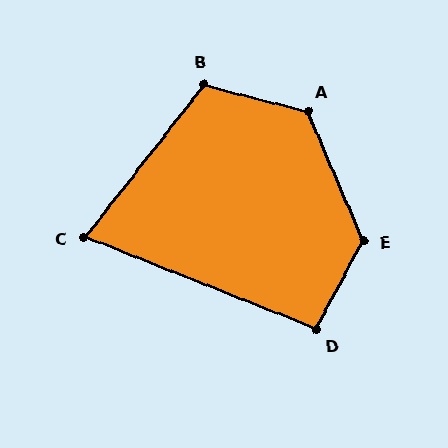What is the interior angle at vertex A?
Approximately 128 degrees (obtuse).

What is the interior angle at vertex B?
Approximately 114 degrees (obtuse).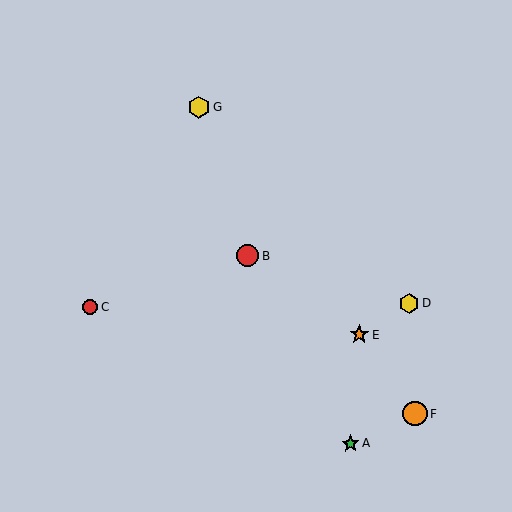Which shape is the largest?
The orange circle (labeled F) is the largest.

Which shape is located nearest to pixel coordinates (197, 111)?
The yellow hexagon (labeled G) at (199, 108) is nearest to that location.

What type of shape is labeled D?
Shape D is a yellow hexagon.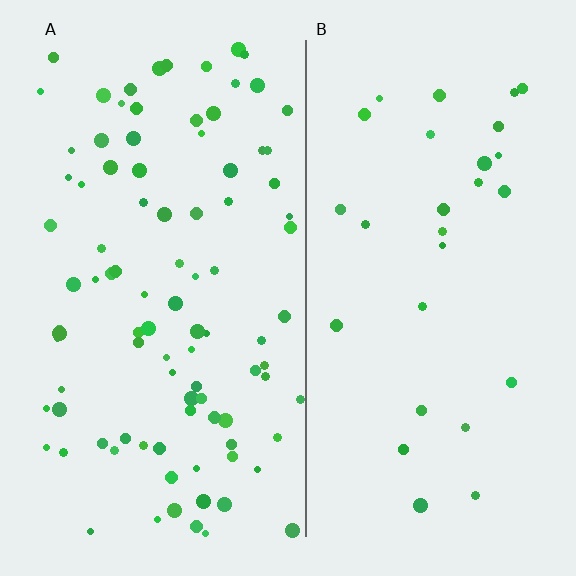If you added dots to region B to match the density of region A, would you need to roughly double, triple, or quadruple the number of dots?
Approximately triple.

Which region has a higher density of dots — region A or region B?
A (the left).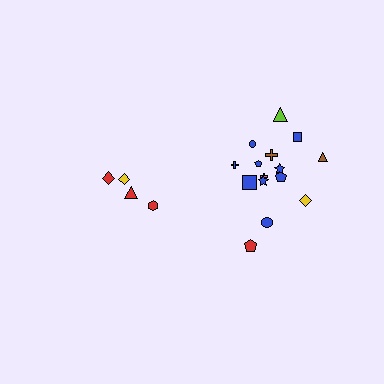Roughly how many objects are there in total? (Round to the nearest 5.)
Roughly 20 objects in total.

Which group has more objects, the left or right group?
The right group.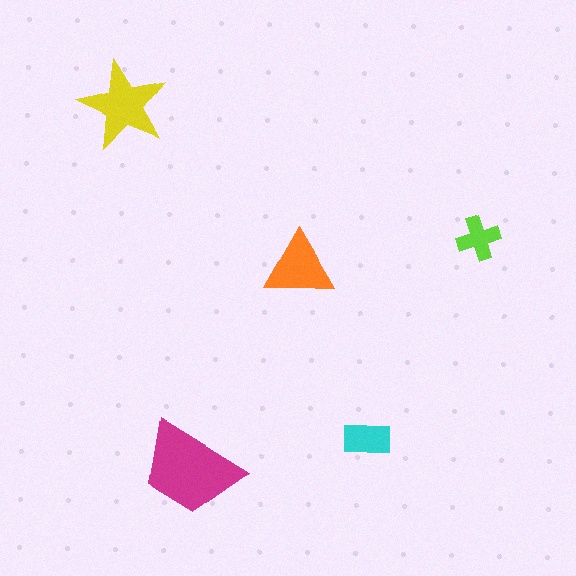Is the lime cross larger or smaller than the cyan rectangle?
Smaller.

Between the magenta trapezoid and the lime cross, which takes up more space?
The magenta trapezoid.